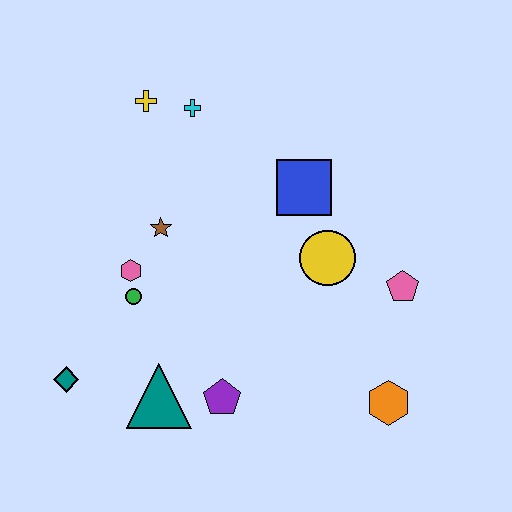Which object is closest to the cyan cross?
The yellow cross is closest to the cyan cross.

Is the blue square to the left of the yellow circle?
Yes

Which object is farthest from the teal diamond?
The pink pentagon is farthest from the teal diamond.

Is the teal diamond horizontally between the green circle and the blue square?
No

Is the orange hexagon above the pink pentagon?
No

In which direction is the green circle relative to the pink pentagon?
The green circle is to the left of the pink pentagon.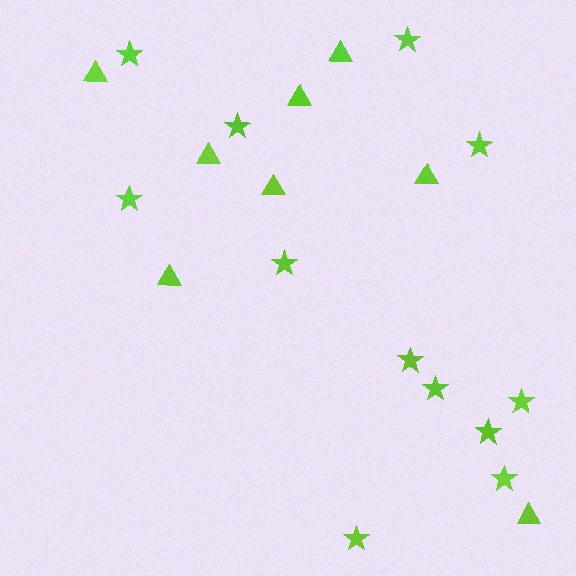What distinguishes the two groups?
There are 2 groups: one group of stars (12) and one group of triangles (8).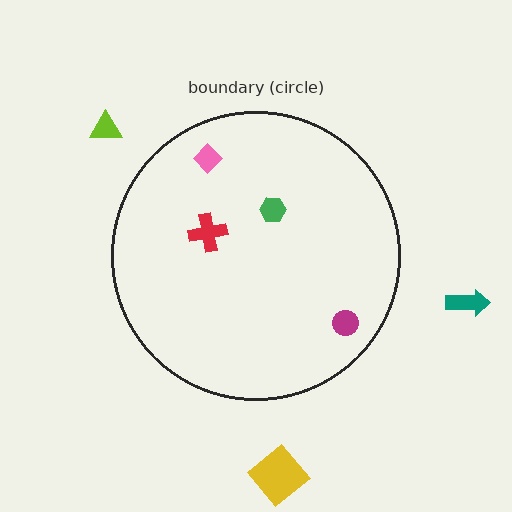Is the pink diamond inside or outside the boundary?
Inside.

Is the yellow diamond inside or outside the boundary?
Outside.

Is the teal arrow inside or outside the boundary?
Outside.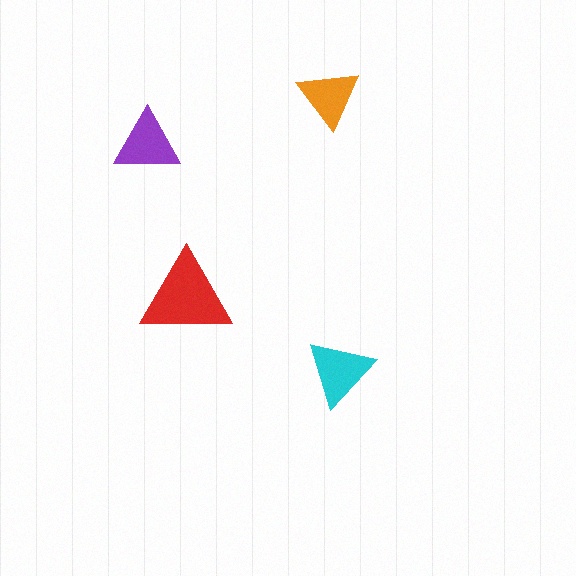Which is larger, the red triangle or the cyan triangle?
The red one.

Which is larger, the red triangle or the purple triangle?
The red one.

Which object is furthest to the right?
The cyan triangle is rightmost.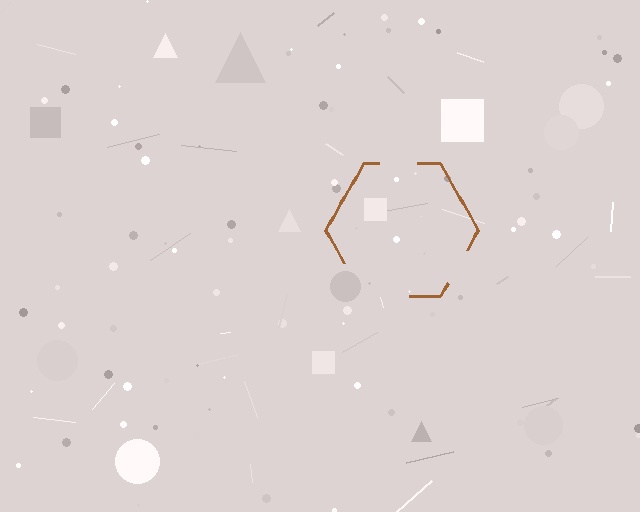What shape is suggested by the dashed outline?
The dashed outline suggests a hexagon.